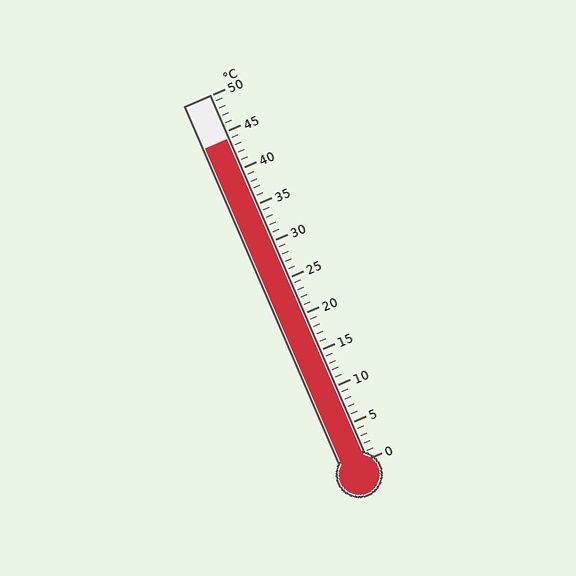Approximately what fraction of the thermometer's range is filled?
The thermometer is filled to approximately 90% of its range.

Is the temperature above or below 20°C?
The temperature is above 20°C.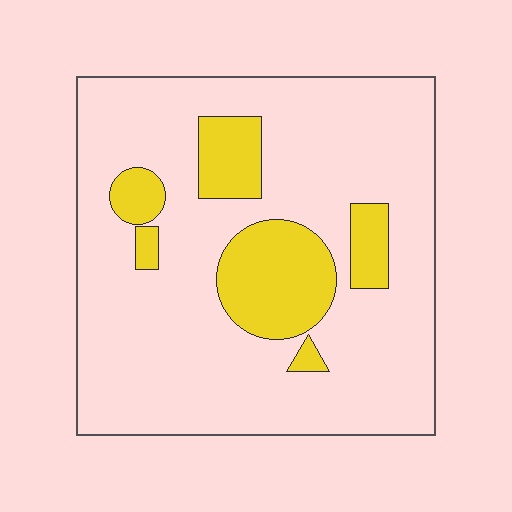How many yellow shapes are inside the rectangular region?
6.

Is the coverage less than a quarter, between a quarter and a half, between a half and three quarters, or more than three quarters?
Less than a quarter.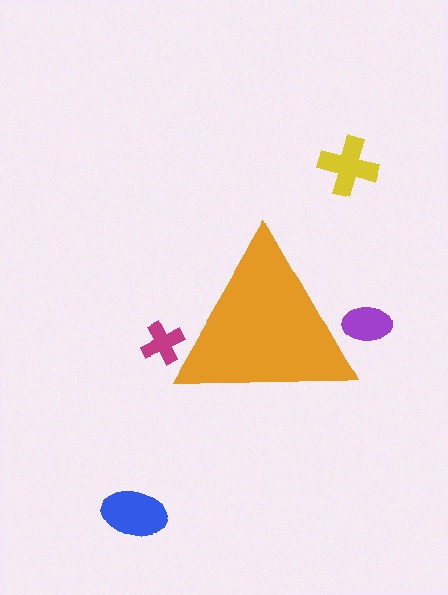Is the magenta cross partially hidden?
Yes, the magenta cross is partially hidden behind the orange triangle.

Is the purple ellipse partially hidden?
Yes, the purple ellipse is partially hidden behind the orange triangle.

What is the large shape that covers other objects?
An orange triangle.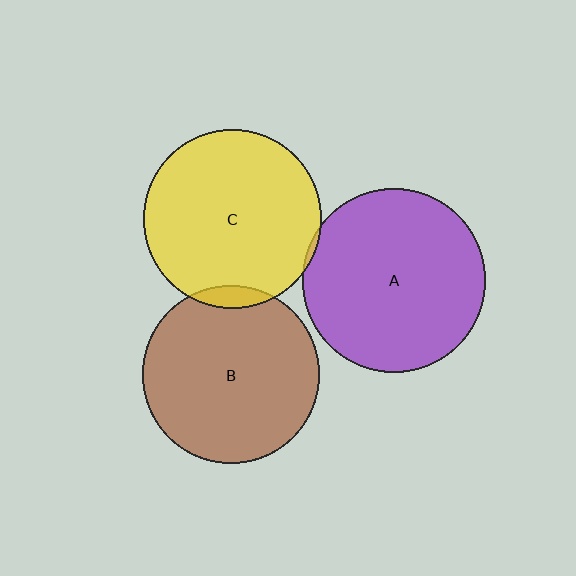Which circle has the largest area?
Circle A (purple).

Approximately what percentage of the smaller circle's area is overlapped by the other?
Approximately 5%.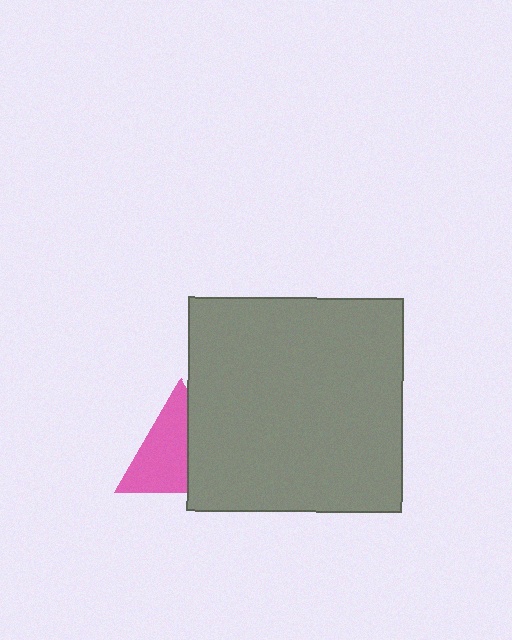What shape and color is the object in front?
The object in front is a gray square.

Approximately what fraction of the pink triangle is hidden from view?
Roughly 41% of the pink triangle is hidden behind the gray square.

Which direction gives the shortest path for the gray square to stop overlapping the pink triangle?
Moving right gives the shortest separation.